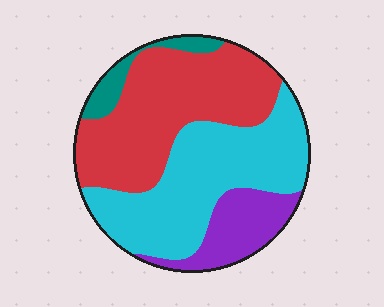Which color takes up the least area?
Teal, at roughly 5%.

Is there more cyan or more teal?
Cyan.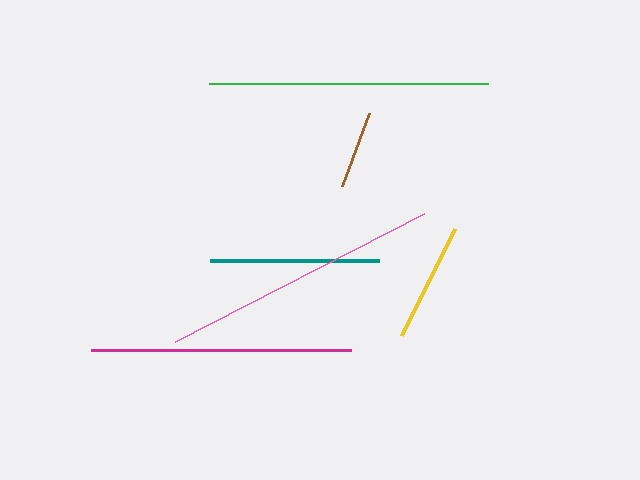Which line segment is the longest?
The pink line is the longest at approximately 280 pixels.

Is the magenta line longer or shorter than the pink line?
The pink line is longer than the magenta line.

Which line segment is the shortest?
The brown line is the shortest at approximately 78 pixels.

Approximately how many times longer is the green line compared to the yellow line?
The green line is approximately 2.3 times the length of the yellow line.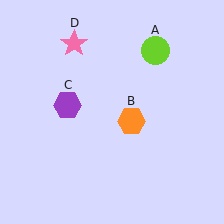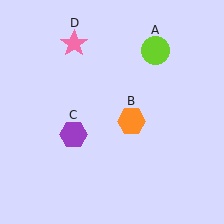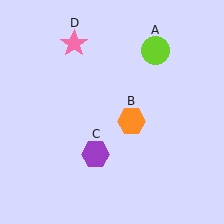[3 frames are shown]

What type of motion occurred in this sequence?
The purple hexagon (object C) rotated counterclockwise around the center of the scene.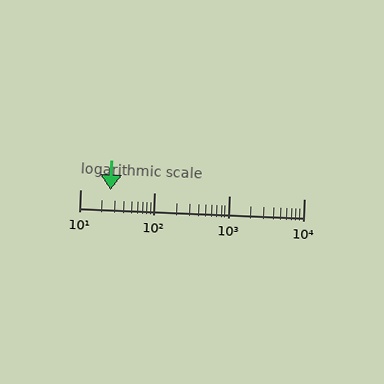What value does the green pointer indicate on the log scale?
The pointer indicates approximately 26.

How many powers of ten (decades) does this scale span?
The scale spans 3 decades, from 10 to 10000.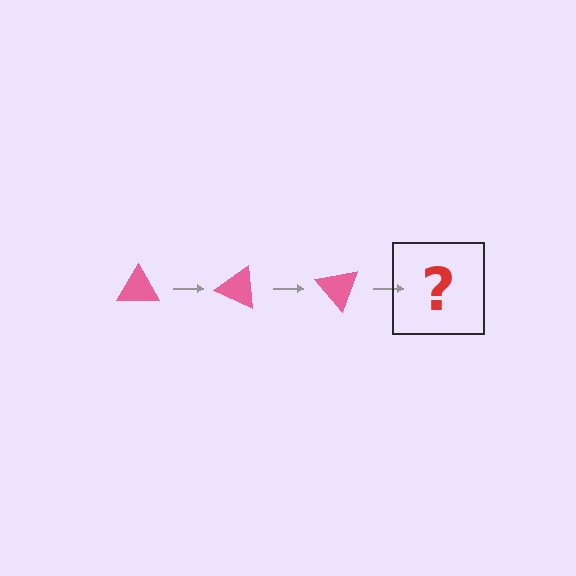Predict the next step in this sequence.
The next step is a pink triangle rotated 75 degrees.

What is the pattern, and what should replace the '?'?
The pattern is that the triangle rotates 25 degrees each step. The '?' should be a pink triangle rotated 75 degrees.